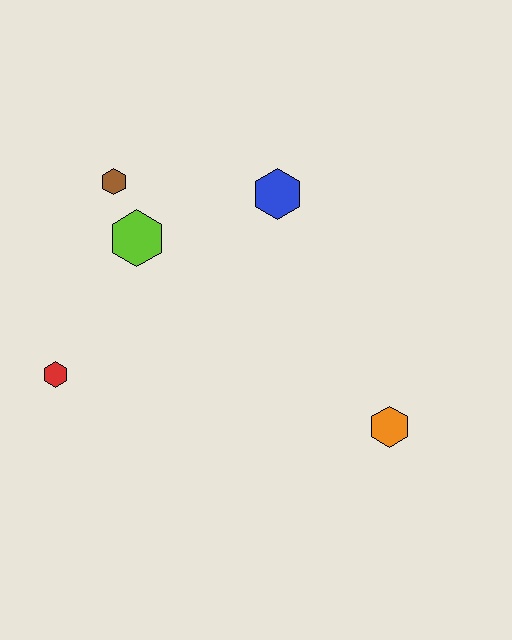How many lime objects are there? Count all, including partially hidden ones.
There is 1 lime object.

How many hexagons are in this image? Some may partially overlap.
There are 5 hexagons.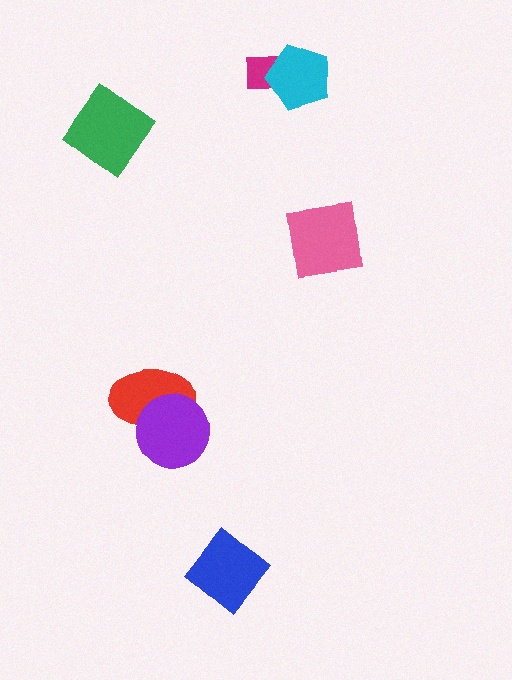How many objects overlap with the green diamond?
0 objects overlap with the green diamond.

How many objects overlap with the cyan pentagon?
1 object overlaps with the cyan pentagon.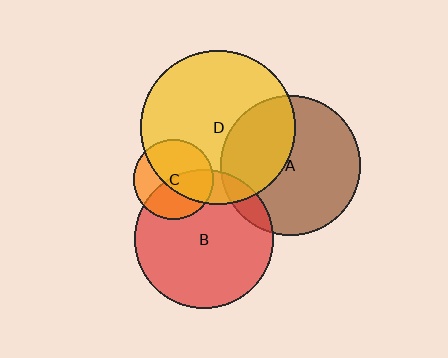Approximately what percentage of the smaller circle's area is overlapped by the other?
Approximately 60%.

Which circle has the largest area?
Circle D (yellow).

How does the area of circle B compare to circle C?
Approximately 3.0 times.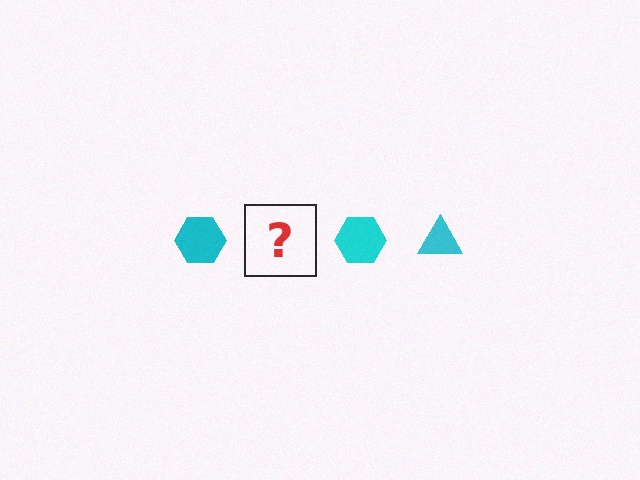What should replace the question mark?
The question mark should be replaced with a cyan triangle.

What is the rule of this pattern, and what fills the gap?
The rule is that the pattern cycles through hexagon, triangle shapes in cyan. The gap should be filled with a cyan triangle.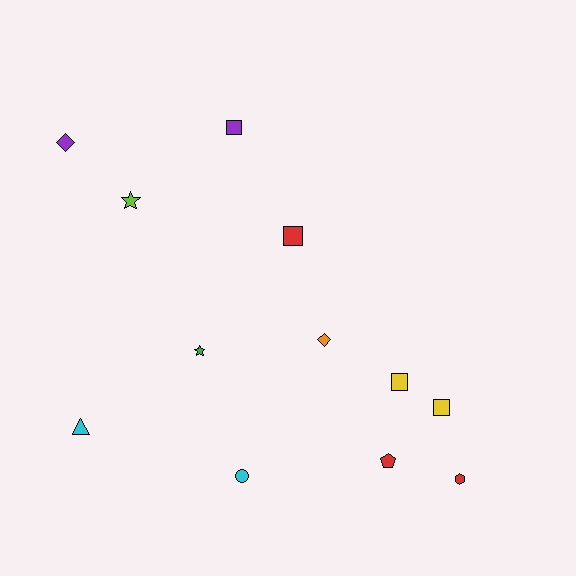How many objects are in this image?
There are 12 objects.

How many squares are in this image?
There are 4 squares.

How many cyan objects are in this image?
There are 2 cyan objects.